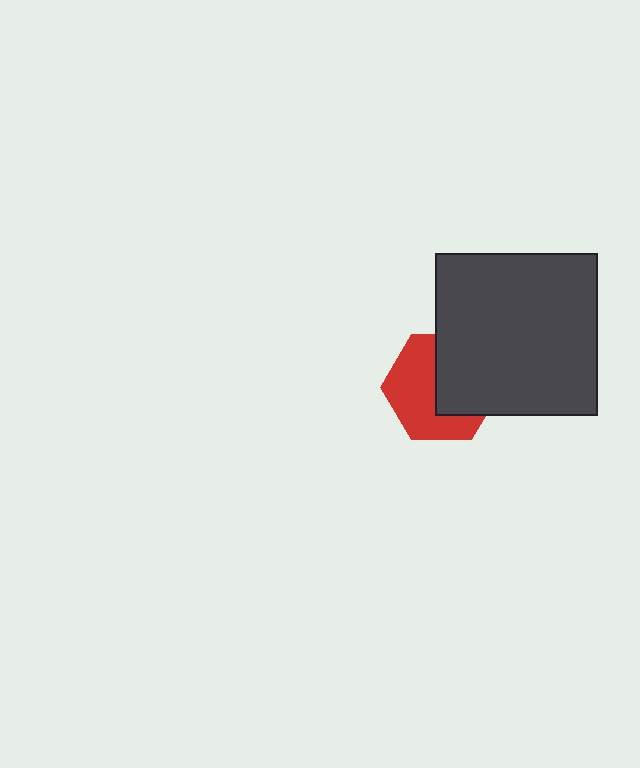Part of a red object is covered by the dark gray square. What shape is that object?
It is a hexagon.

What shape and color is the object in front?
The object in front is a dark gray square.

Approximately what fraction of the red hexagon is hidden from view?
Roughly 46% of the red hexagon is hidden behind the dark gray square.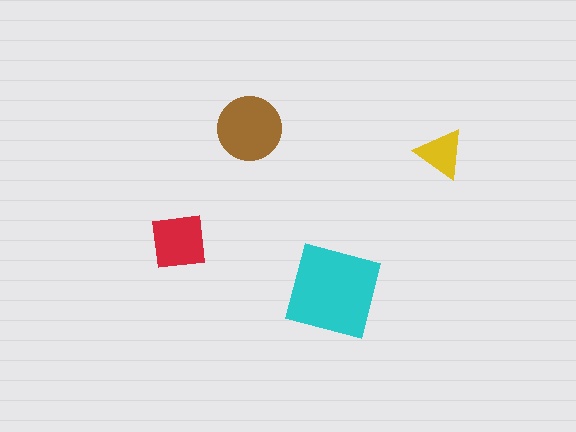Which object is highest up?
The brown circle is topmost.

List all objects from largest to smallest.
The cyan square, the brown circle, the red square, the yellow triangle.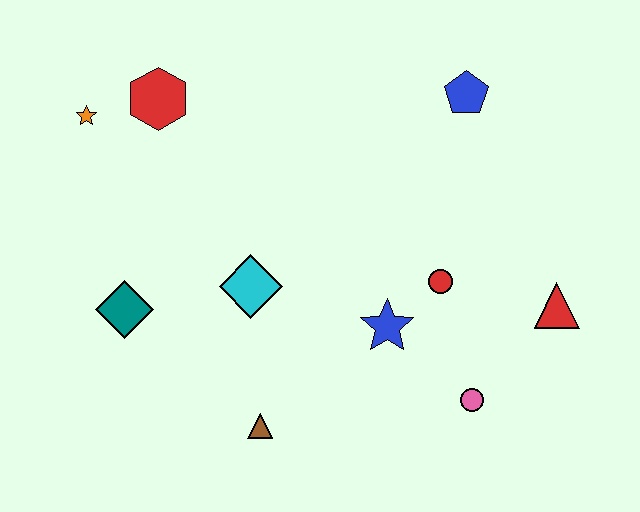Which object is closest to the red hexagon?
The orange star is closest to the red hexagon.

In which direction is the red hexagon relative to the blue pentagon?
The red hexagon is to the left of the blue pentagon.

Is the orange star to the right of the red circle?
No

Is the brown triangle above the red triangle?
No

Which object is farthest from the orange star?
The red triangle is farthest from the orange star.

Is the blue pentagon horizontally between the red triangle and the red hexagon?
Yes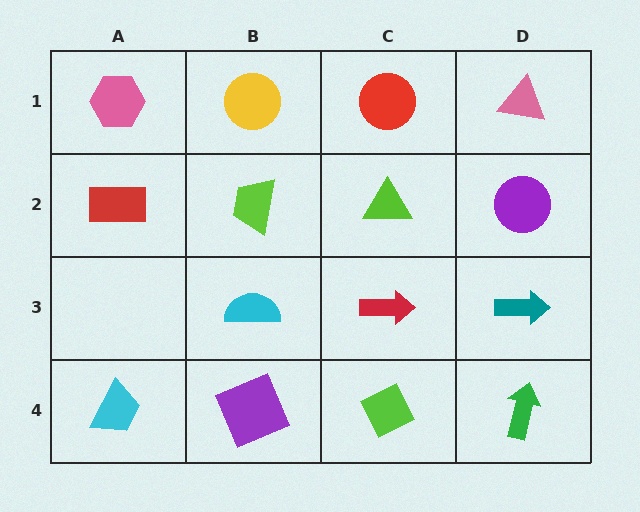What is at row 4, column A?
A cyan trapezoid.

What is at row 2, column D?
A purple circle.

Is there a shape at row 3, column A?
No, that cell is empty.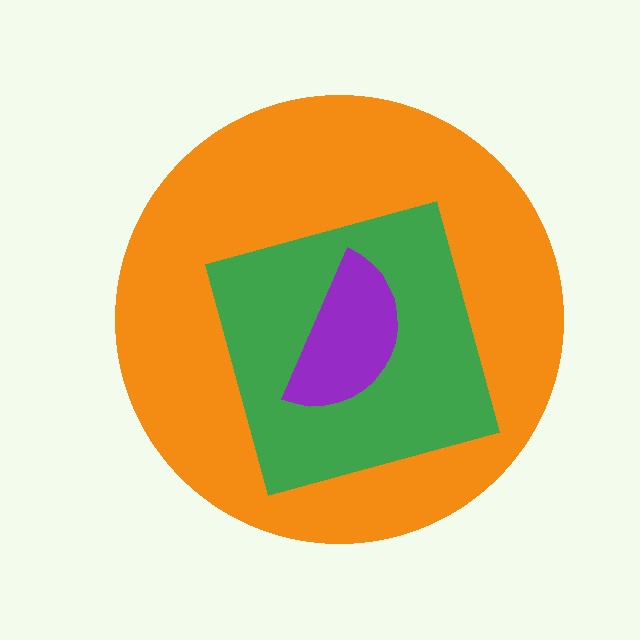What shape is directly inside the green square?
The purple semicircle.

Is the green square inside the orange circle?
Yes.